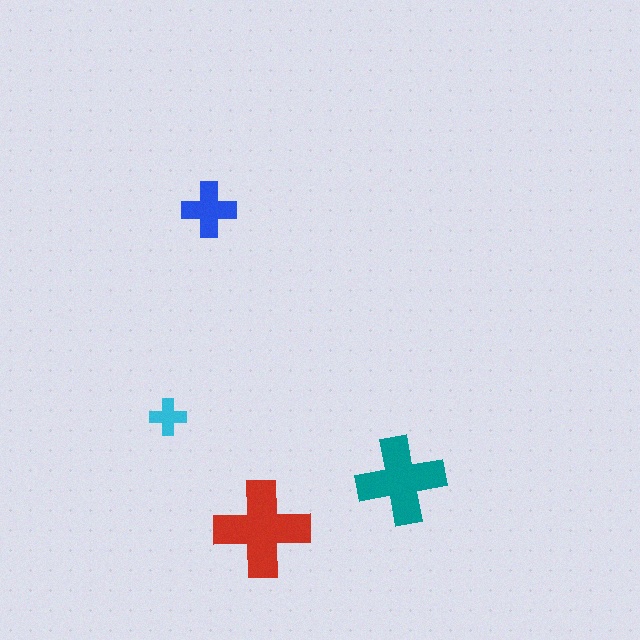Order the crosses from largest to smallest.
the red one, the teal one, the blue one, the cyan one.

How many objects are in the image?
There are 4 objects in the image.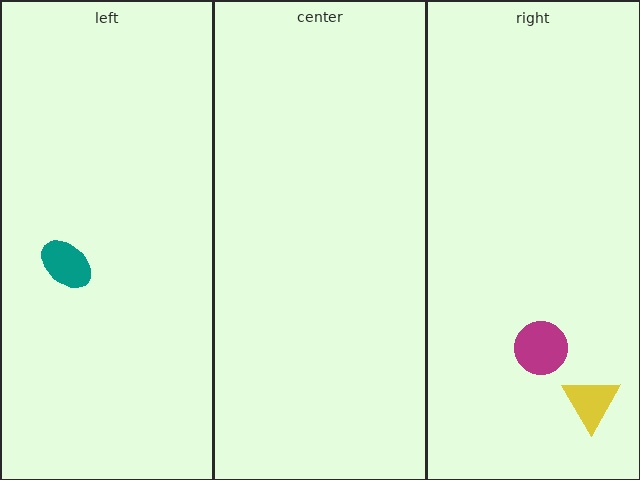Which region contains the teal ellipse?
The left region.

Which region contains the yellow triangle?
The right region.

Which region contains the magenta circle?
The right region.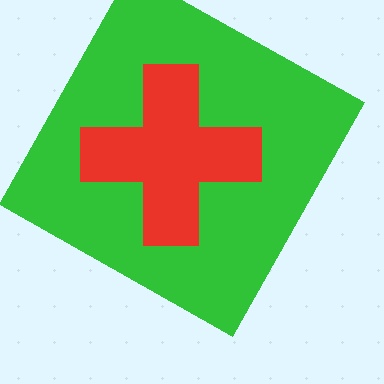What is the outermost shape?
The green square.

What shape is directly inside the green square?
The red cross.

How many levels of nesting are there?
2.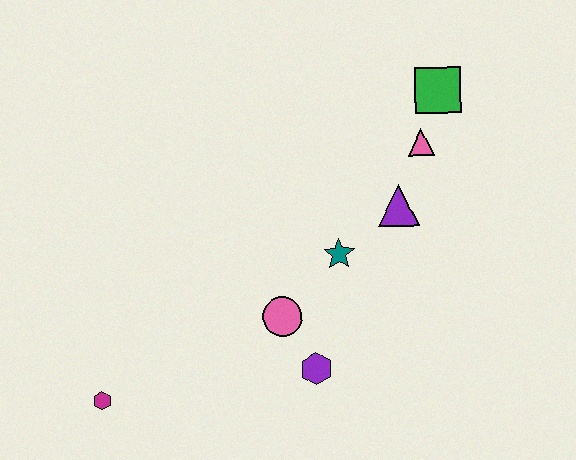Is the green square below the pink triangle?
No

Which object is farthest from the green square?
The magenta hexagon is farthest from the green square.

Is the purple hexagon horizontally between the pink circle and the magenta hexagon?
No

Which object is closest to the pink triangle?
The green square is closest to the pink triangle.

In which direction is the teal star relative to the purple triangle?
The teal star is to the left of the purple triangle.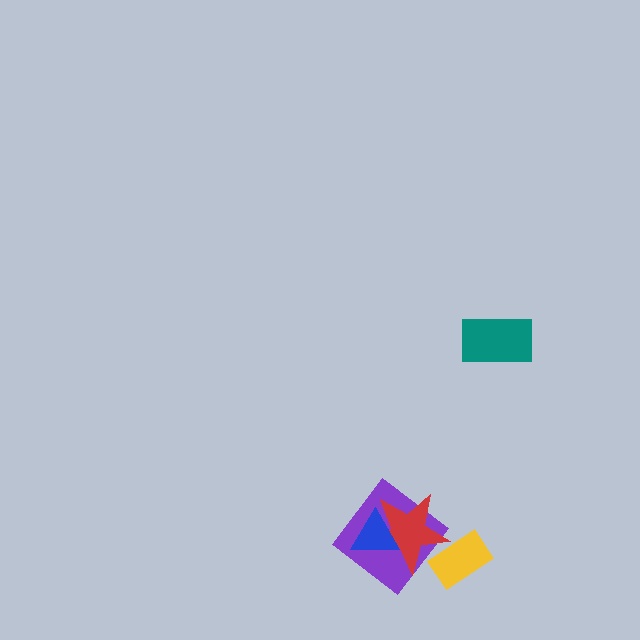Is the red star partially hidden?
Yes, it is partially covered by another shape.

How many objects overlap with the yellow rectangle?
1 object overlaps with the yellow rectangle.